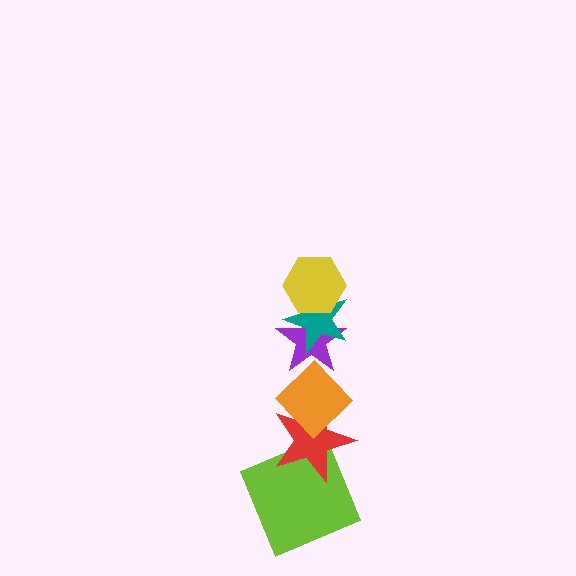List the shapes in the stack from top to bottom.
From top to bottom: the yellow hexagon, the teal star, the purple star, the orange diamond, the red star, the lime square.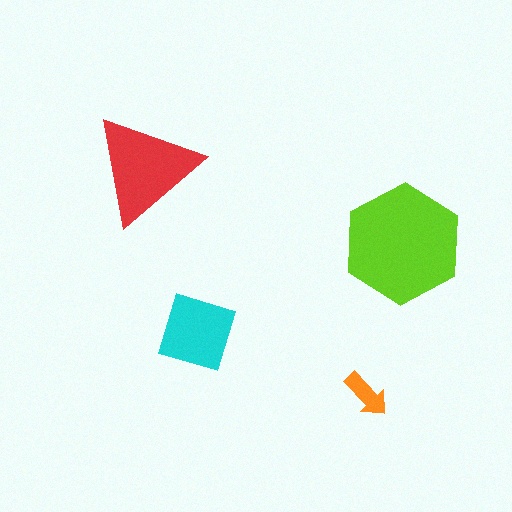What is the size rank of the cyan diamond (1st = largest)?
3rd.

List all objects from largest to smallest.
The lime hexagon, the red triangle, the cyan diamond, the orange arrow.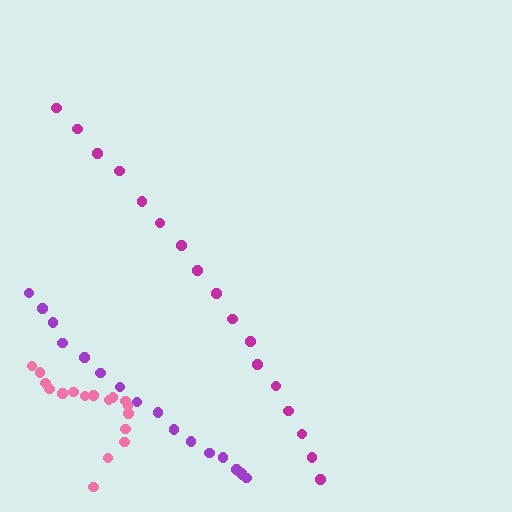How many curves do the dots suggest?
There are 3 distinct paths.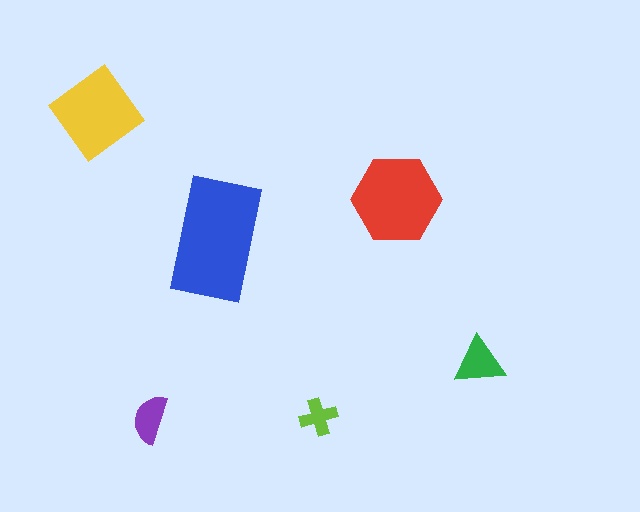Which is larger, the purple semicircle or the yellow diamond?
The yellow diamond.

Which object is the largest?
The blue rectangle.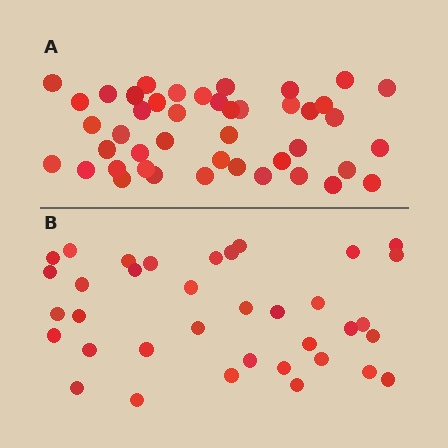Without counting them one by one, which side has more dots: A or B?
Region A (the top region) has more dots.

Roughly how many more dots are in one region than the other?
Region A has roughly 8 or so more dots than region B.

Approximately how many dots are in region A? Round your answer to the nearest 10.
About 40 dots. (The exact count is 44, which rounds to 40.)